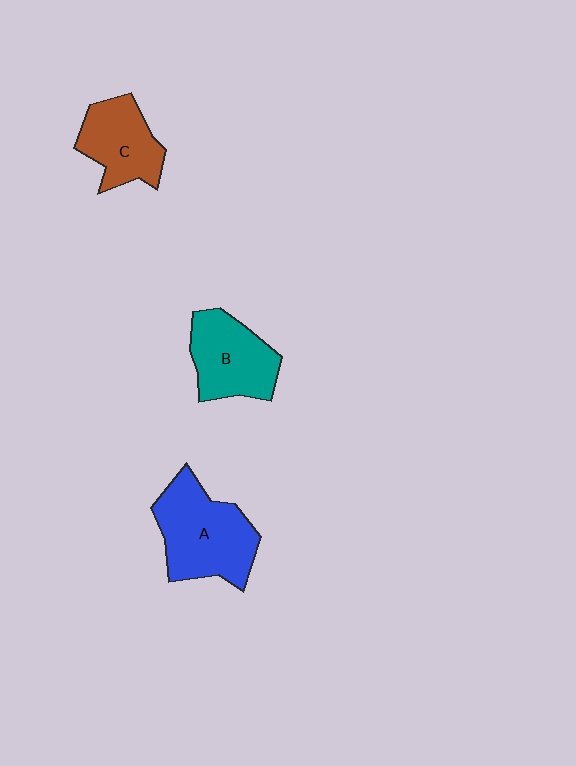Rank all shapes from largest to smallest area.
From largest to smallest: A (blue), B (teal), C (brown).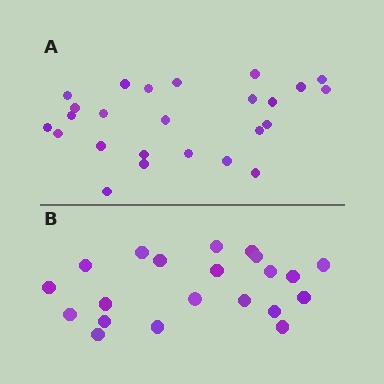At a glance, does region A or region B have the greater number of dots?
Region A (the top region) has more dots.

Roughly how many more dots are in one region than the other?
Region A has about 4 more dots than region B.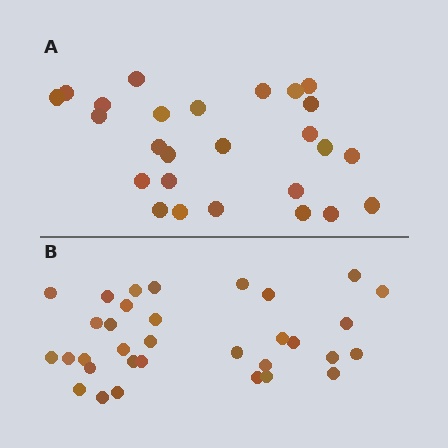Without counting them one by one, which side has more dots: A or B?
Region B (the bottom region) has more dots.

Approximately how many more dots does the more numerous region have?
Region B has roughly 8 or so more dots than region A.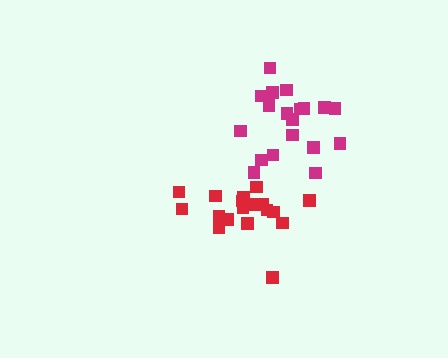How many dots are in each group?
Group 1: 18 dots, Group 2: 19 dots (37 total).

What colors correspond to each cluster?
The clusters are colored: red, magenta.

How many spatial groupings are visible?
There are 2 spatial groupings.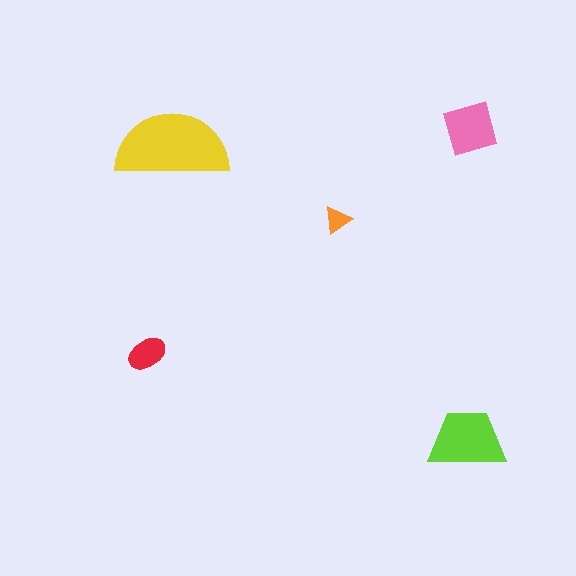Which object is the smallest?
The orange triangle.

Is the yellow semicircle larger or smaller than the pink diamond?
Larger.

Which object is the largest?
The yellow semicircle.